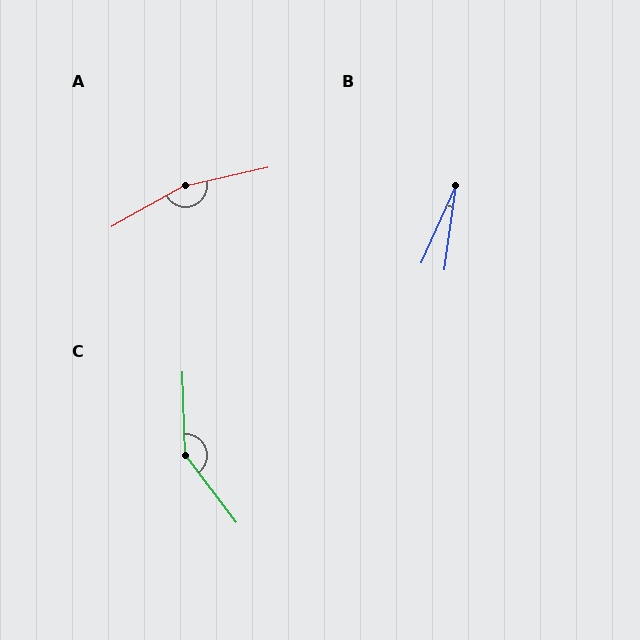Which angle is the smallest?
B, at approximately 17 degrees.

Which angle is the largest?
A, at approximately 164 degrees.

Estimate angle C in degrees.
Approximately 145 degrees.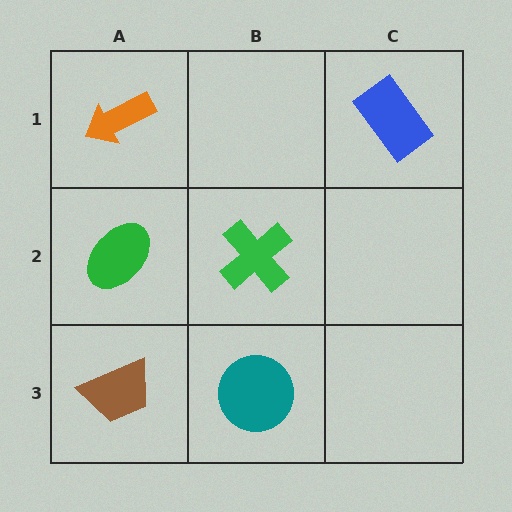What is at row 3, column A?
A brown trapezoid.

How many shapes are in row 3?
2 shapes.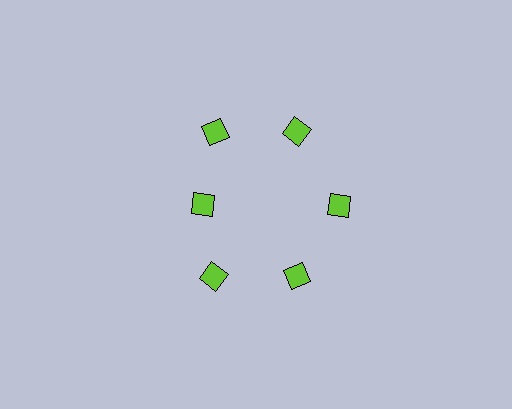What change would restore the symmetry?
The symmetry would be restored by moving it outward, back onto the ring so that all 6 diamonds sit at equal angles and equal distance from the center.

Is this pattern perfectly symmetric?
No. The 6 lime diamonds are arranged in a ring, but one element near the 9 o'clock position is pulled inward toward the center, breaking the 6-fold rotational symmetry.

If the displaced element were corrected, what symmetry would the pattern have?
It would have 6-fold rotational symmetry — the pattern would map onto itself every 60 degrees.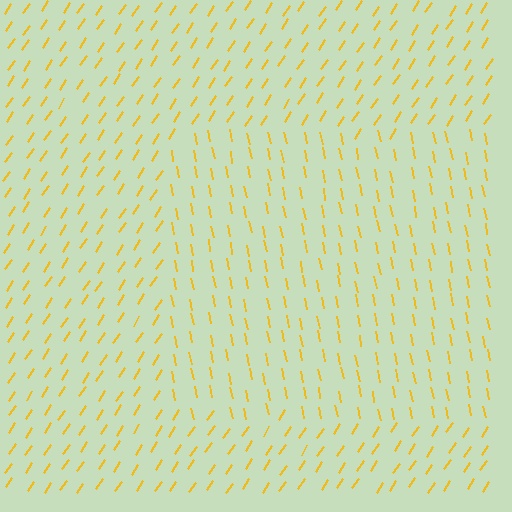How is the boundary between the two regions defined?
The boundary is defined purely by a change in line orientation (approximately 45 degrees difference). All lines are the same color and thickness.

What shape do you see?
I see a rectangle.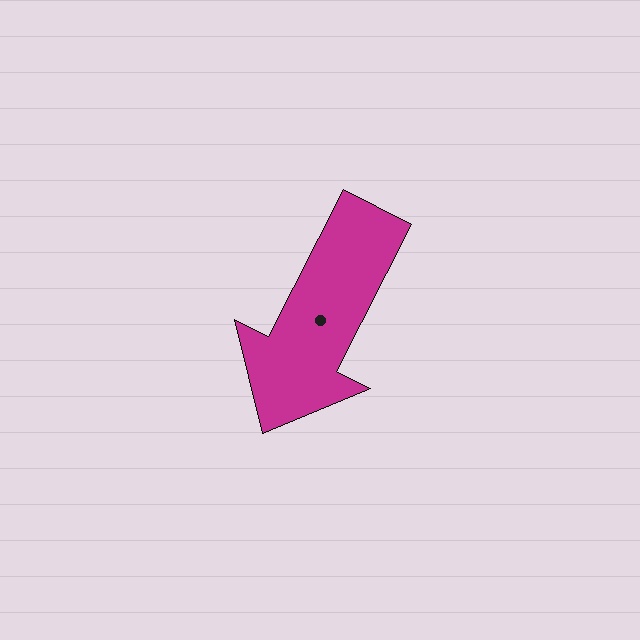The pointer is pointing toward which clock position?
Roughly 7 o'clock.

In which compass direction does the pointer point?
Southwest.